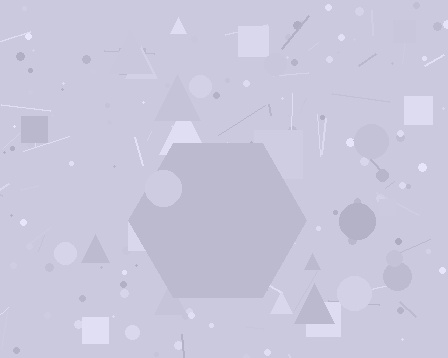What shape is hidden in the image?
A hexagon is hidden in the image.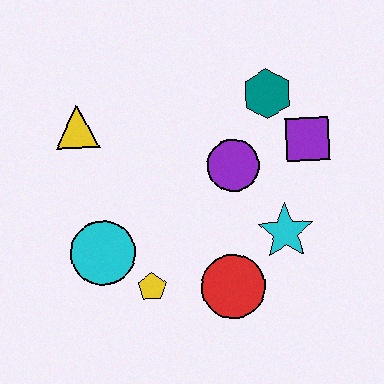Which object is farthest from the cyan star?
The yellow triangle is farthest from the cyan star.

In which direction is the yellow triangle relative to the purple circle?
The yellow triangle is to the left of the purple circle.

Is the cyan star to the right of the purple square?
No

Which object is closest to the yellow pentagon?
The cyan circle is closest to the yellow pentagon.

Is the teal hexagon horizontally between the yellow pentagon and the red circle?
No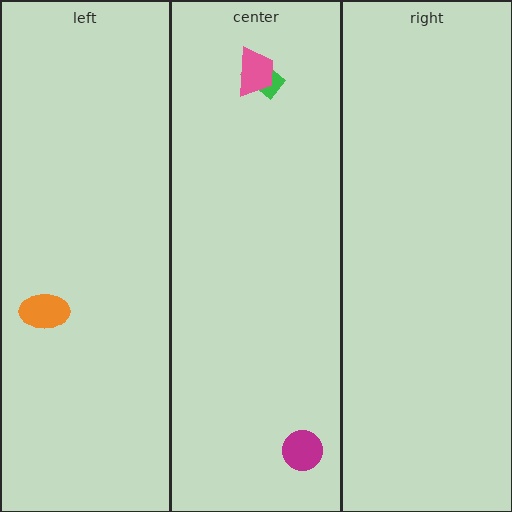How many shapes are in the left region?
1.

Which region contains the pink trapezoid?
The center region.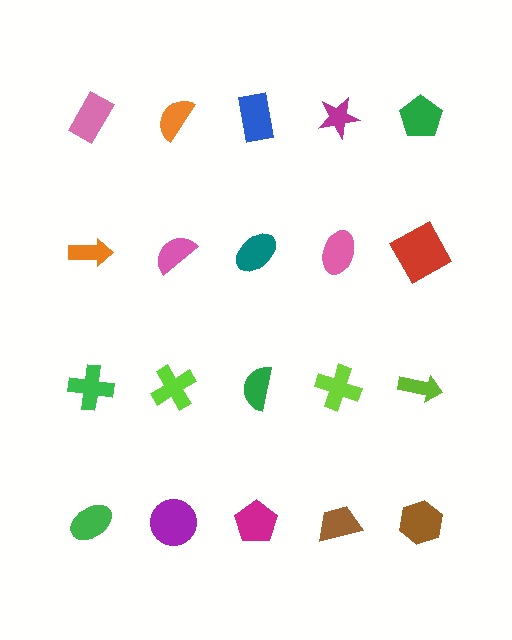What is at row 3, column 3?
A green semicircle.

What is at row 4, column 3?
A magenta pentagon.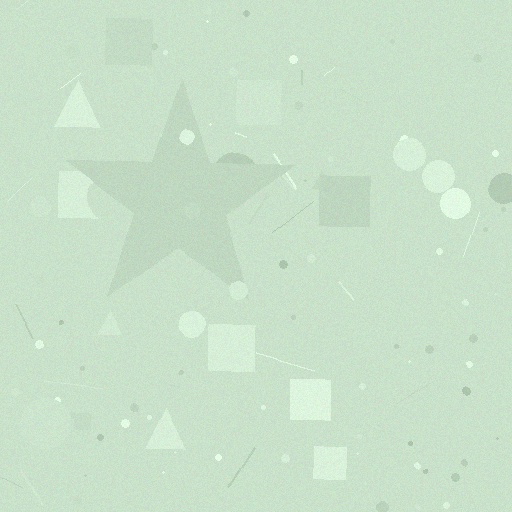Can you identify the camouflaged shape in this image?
The camouflaged shape is a star.